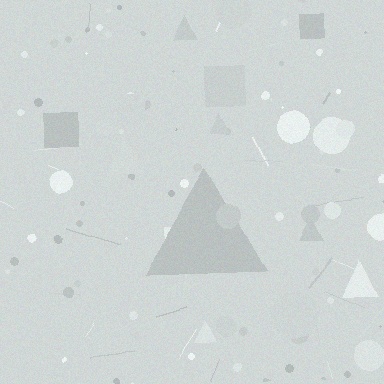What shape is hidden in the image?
A triangle is hidden in the image.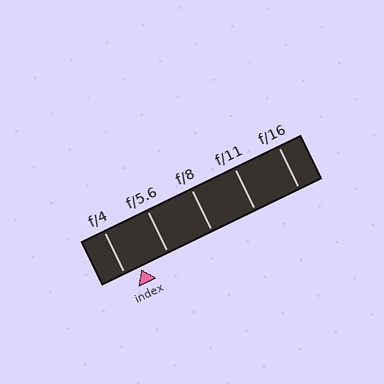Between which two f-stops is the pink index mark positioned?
The index mark is between f/4 and f/5.6.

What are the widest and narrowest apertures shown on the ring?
The widest aperture shown is f/4 and the narrowest is f/16.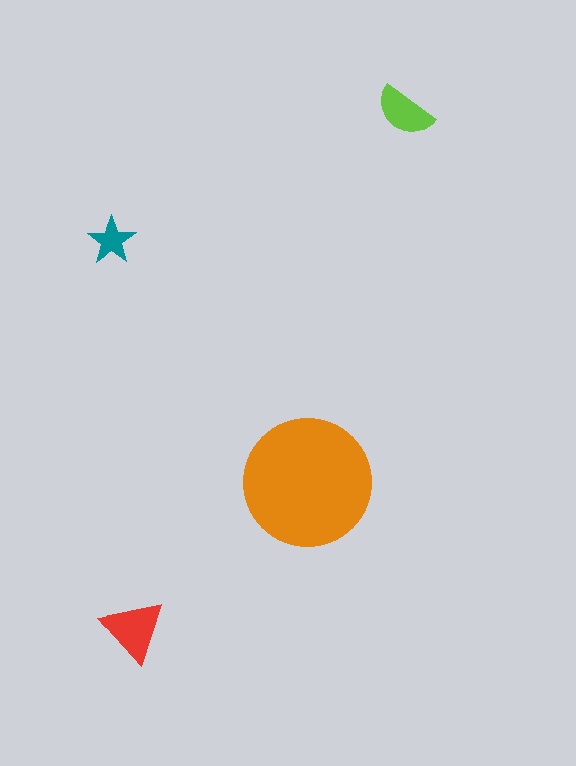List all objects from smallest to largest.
The teal star, the lime semicircle, the red triangle, the orange circle.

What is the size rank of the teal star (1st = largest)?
4th.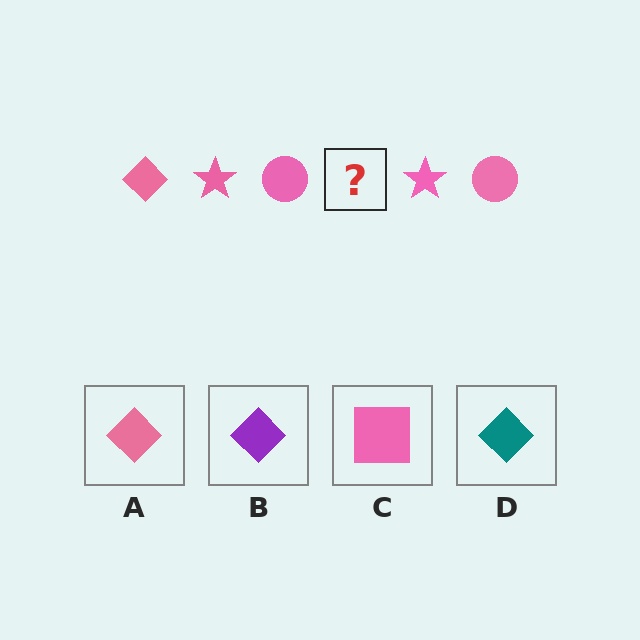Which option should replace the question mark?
Option A.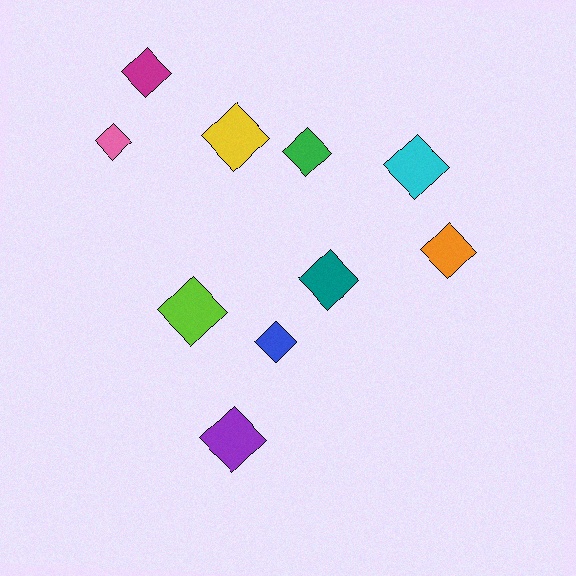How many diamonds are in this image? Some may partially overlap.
There are 10 diamonds.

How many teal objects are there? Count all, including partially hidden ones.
There is 1 teal object.